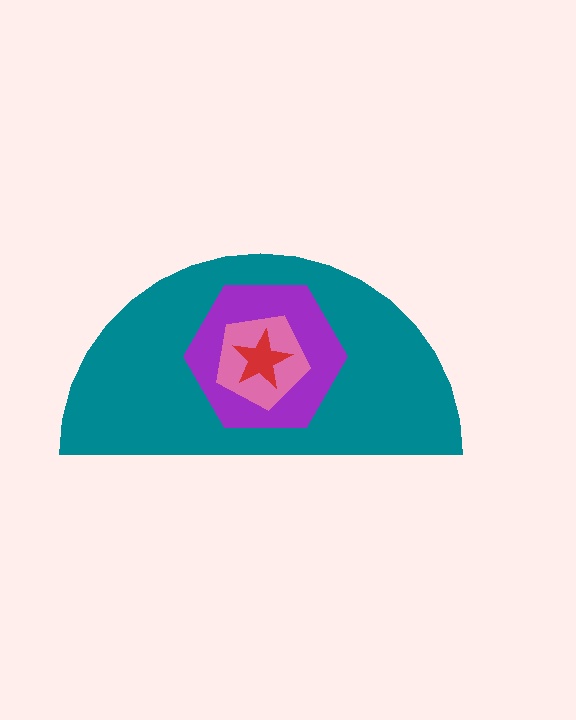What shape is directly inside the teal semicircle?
The purple hexagon.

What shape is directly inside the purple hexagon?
The pink pentagon.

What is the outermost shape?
The teal semicircle.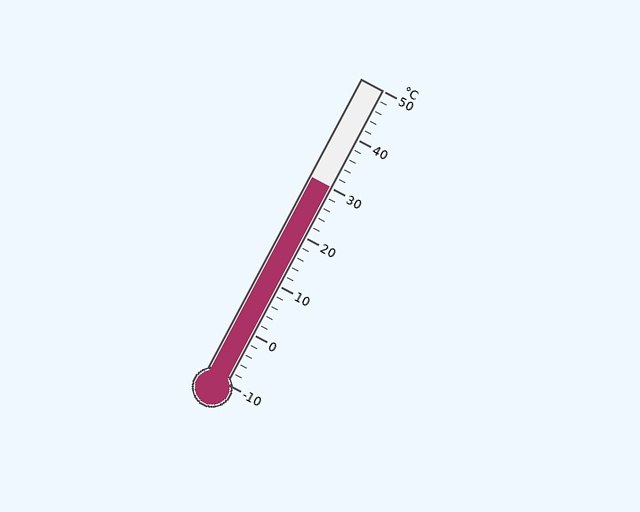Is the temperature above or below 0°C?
The temperature is above 0°C.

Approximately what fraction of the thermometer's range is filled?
The thermometer is filled to approximately 65% of its range.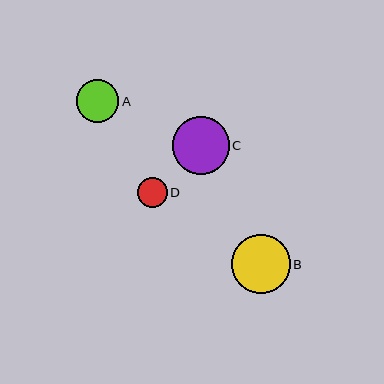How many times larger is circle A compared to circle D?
Circle A is approximately 1.4 times the size of circle D.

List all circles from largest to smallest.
From largest to smallest: B, C, A, D.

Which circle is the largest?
Circle B is the largest with a size of approximately 59 pixels.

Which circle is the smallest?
Circle D is the smallest with a size of approximately 30 pixels.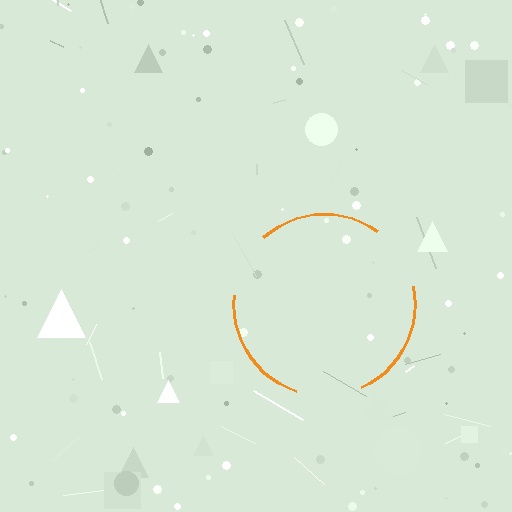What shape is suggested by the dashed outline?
The dashed outline suggests a circle.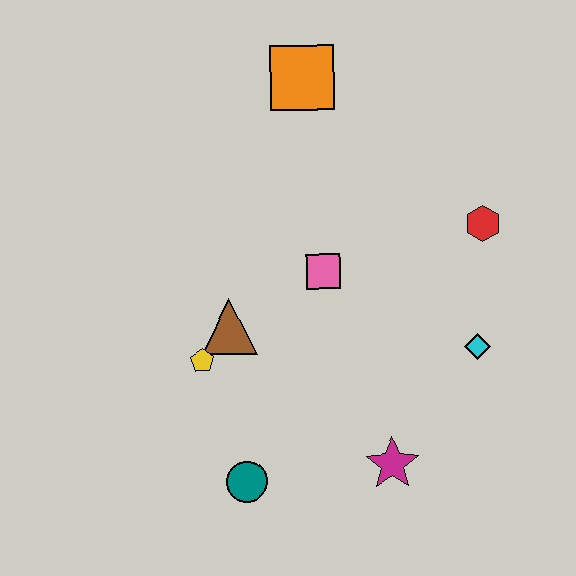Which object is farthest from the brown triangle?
The red hexagon is farthest from the brown triangle.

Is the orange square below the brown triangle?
No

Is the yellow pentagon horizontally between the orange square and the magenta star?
No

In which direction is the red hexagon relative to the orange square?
The red hexagon is to the right of the orange square.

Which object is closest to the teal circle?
The yellow pentagon is closest to the teal circle.